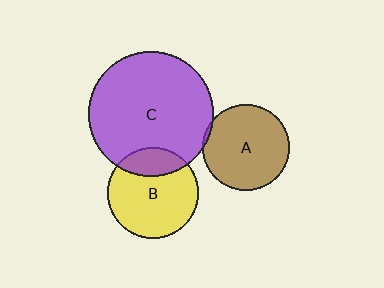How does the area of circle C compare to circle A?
Approximately 2.1 times.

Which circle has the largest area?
Circle C (purple).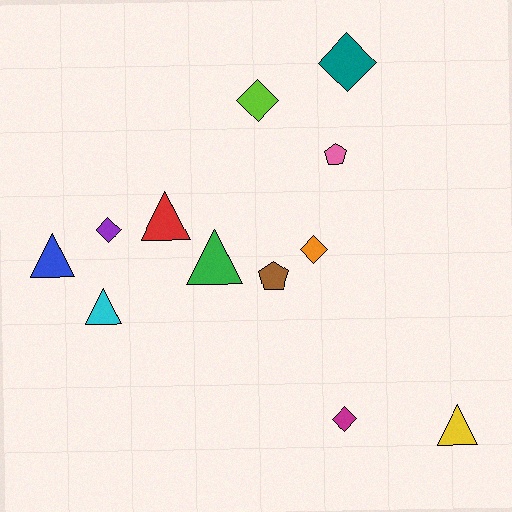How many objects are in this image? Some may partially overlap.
There are 12 objects.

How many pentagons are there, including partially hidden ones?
There are 2 pentagons.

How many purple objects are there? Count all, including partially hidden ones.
There is 1 purple object.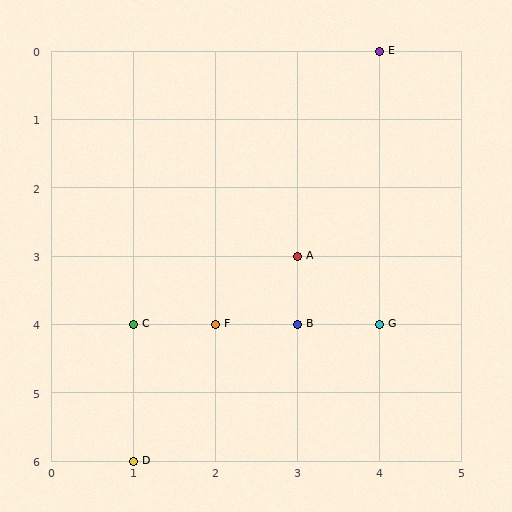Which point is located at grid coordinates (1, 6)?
Point D is at (1, 6).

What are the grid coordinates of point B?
Point B is at grid coordinates (3, 4).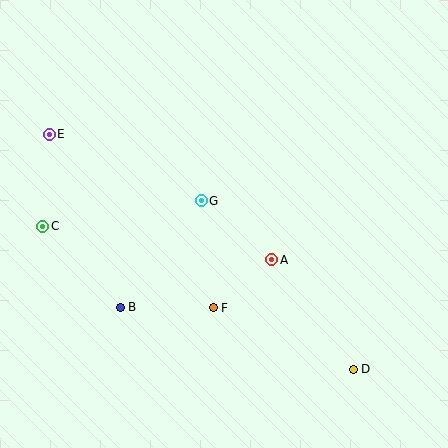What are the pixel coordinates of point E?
Point E is at (49, 134).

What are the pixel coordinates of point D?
Point D is at (353, 369).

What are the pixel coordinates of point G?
Point G is at (201, 201).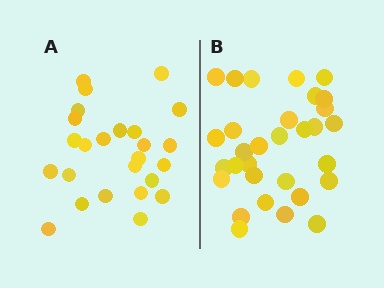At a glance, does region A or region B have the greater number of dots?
Region B (the right region) has more dots.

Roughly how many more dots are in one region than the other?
Region B has about 6 more dots than region A.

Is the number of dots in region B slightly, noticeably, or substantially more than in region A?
Region B has only slightly more — the two regions are fairly close. The ratio is roughly 1.2 to 1.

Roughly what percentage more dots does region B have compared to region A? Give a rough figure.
About 25% more.